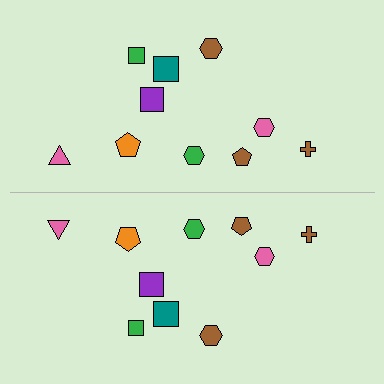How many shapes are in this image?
There are 20 shapes in this image.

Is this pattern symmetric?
Yes, this pattern has bilateral (reflection) symmetry.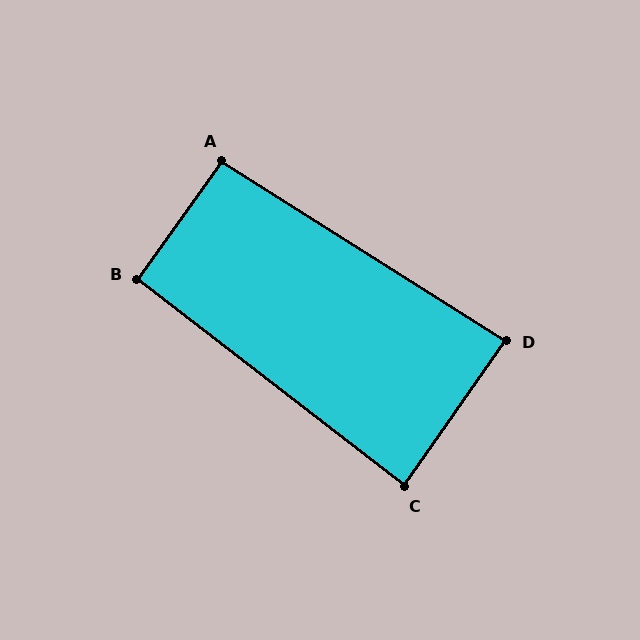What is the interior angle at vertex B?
Approximately 92 degrees (approximately right).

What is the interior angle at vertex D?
Approximately 88 degrees (approximately right).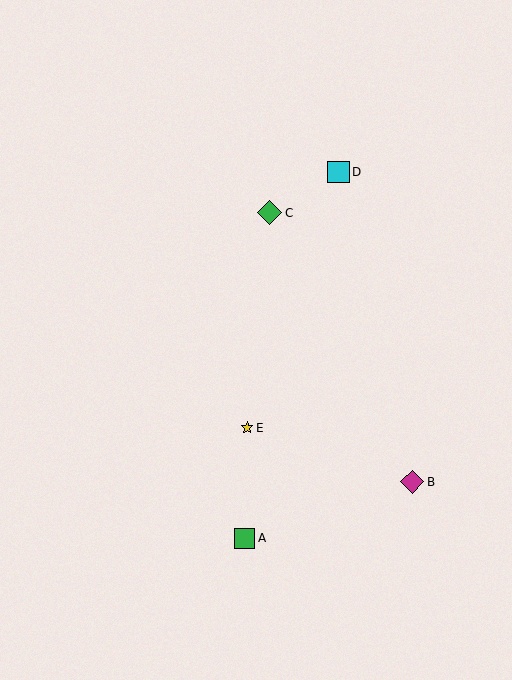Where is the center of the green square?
The center of the green square is at (245, 538).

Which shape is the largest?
The green diamond (labeled C) is the largest.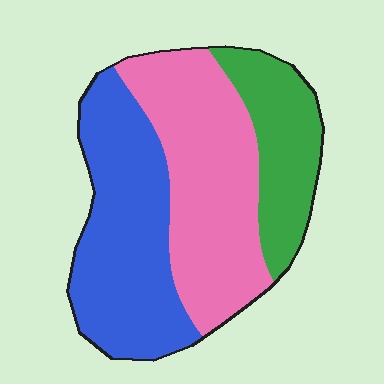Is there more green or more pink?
Pink.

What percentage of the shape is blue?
Blue takes up about three eighths (3/8) of the shape.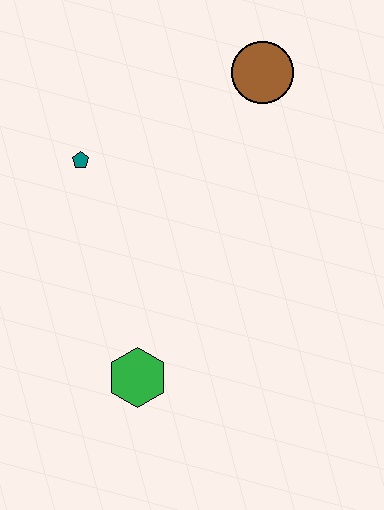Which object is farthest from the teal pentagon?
The green hexagon is farthest from the teal pentagon.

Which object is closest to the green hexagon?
The teal pentagon is closest to the green hexagon.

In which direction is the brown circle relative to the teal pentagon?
The brown circle is to the right of the teal pentagon.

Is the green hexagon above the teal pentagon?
No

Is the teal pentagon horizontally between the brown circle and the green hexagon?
No